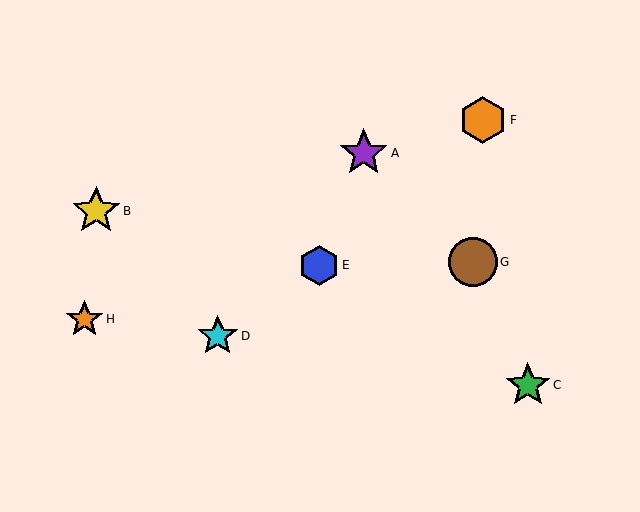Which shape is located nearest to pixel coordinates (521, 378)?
The green star (labeled C) at (528, 385) is nearest to that location.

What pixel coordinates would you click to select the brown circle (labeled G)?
Click at (473, 262) to select the brown circle G.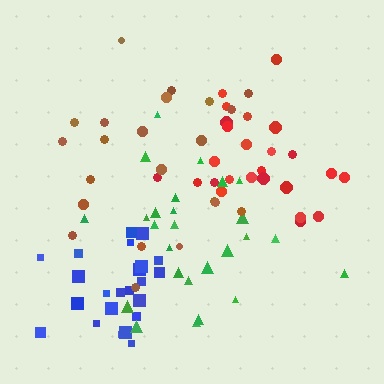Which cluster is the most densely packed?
Red.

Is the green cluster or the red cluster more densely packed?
Red.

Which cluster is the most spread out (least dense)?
Brown.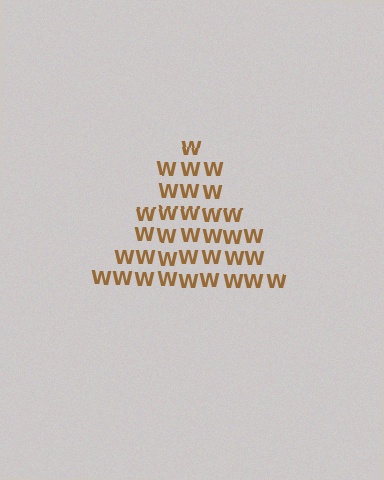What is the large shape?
The large shape is a triangle.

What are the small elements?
The small elements are letter W's.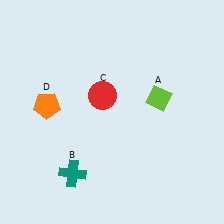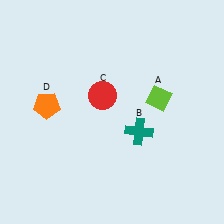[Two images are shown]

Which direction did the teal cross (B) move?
The teal cross (B) moved right.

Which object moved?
The teal cross (B) moved right.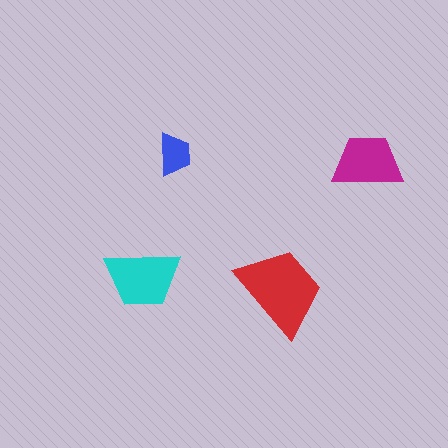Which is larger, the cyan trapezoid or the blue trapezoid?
The cyan one.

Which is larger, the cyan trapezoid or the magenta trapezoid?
The cyan one.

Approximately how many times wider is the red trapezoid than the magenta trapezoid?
About 1.5 times wider.